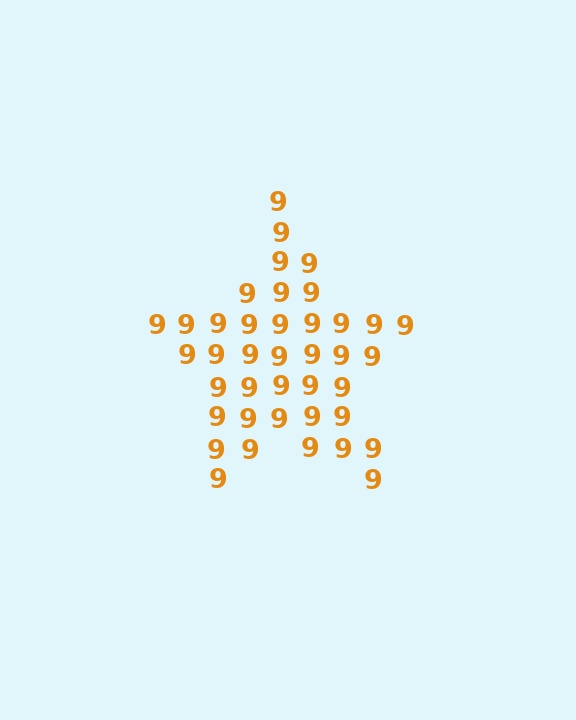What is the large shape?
The large shape is a star.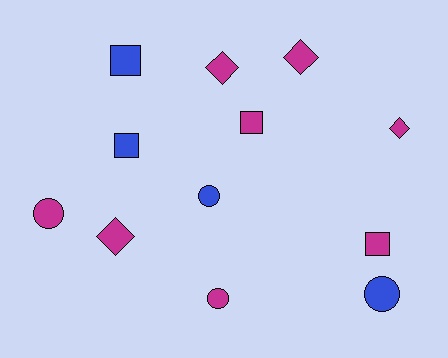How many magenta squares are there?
There are 2 magenta squares.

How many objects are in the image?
There are 12 objects.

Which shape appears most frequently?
Circle, with 4 objects.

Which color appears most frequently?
Magenta, with 8 objects.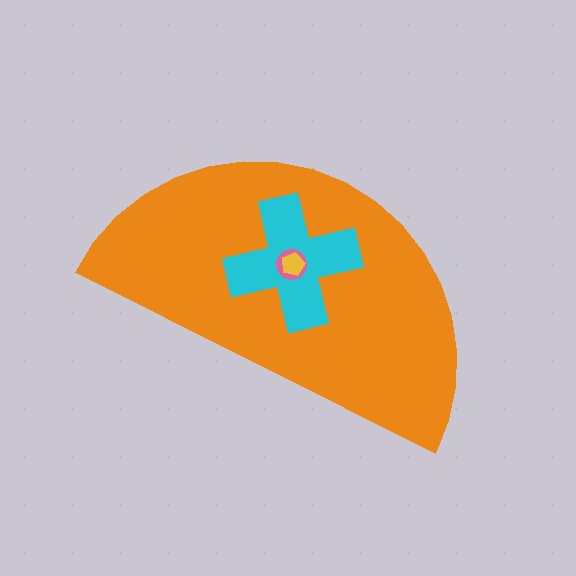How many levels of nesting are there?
4.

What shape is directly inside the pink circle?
The yellow pentagon.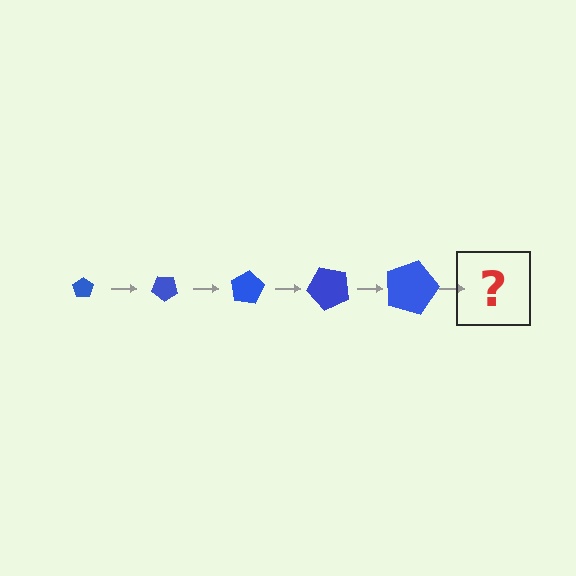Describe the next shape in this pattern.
It should be a pentagon, larger than the previous one and rotated 200 degrees from the start.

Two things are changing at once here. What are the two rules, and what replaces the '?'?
The two rules are that the pentagon grows larger each step and it rotates 40 degrees each step. The '?' should be a pentagon, larger than the previous one and rotated 200 degrees from the start.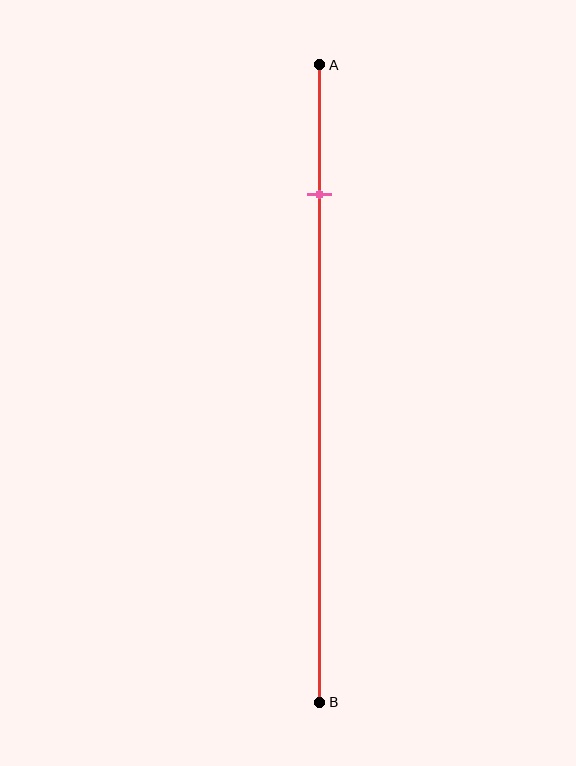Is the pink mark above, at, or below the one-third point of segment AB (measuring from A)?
The pink mark is above the one-third point of segment AB.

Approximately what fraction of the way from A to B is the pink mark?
The pink mark is approximately 20% of the way from A to B.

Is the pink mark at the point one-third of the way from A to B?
No, the mark is at about 20% from A, not at the 33% one-third point.